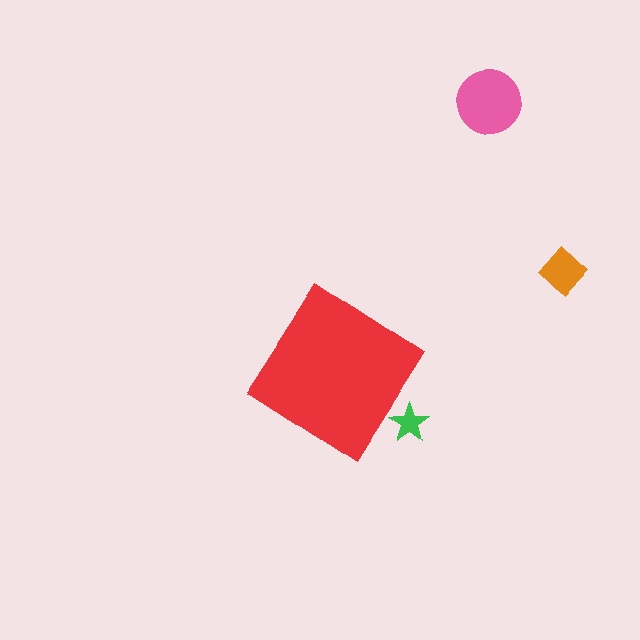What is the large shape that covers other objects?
A red diamond.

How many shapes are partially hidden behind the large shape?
1 shape is partially hidden.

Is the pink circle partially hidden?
No, the pink circle is fully visible.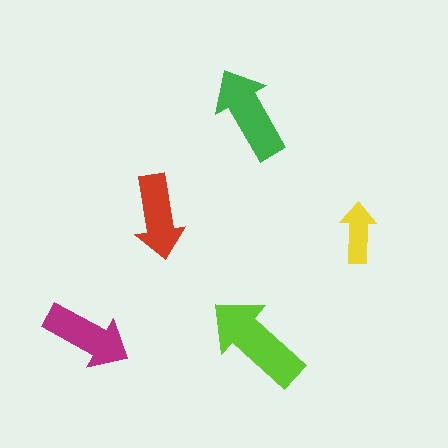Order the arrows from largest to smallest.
the lime one, the green one, the magenta one, the red one, the yellow one.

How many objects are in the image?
There are 5 objects in the image.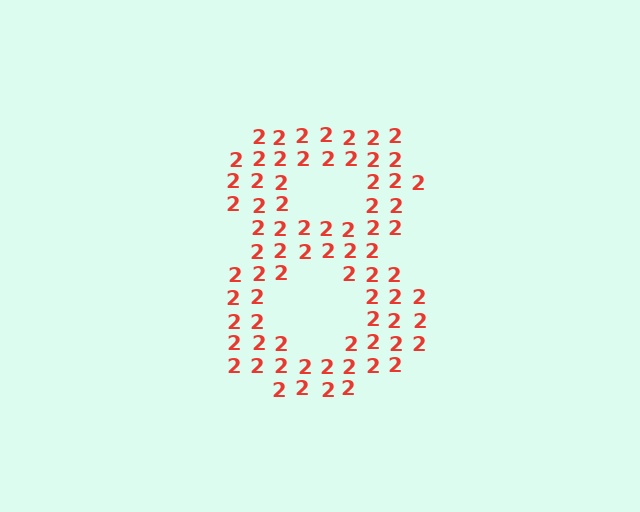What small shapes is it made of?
It is made of small digit 2's.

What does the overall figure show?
The overall figure shows the digit 8.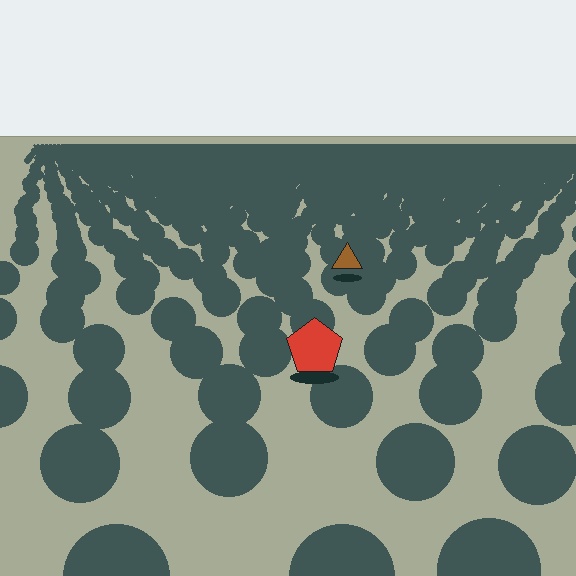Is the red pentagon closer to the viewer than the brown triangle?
Yes. The red pentagon is closer — you can tell from the texture gradient: the ground texture is coarser near it.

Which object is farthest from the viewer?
The brown triangle is farthest from the viewer. It appears smaller and the ground texture around it is denser.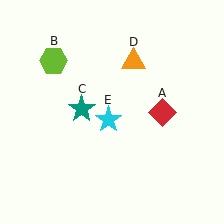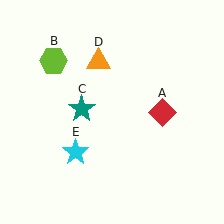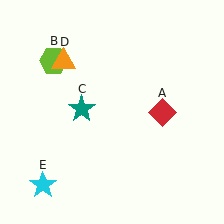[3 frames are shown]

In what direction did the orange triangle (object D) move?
The orange triangle (object D) moved left.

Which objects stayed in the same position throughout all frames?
Red diamond (object A) and lime hexagon (object B) and teal star (object C) remained stationary.